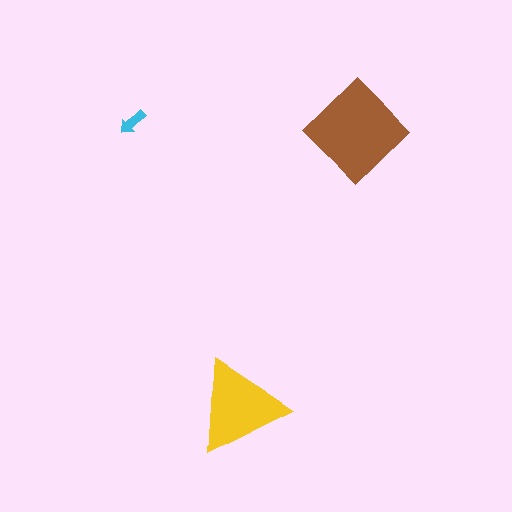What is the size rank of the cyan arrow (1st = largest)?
3rd.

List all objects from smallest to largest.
The cyan arrow, the yellow triangle, the brown diamond.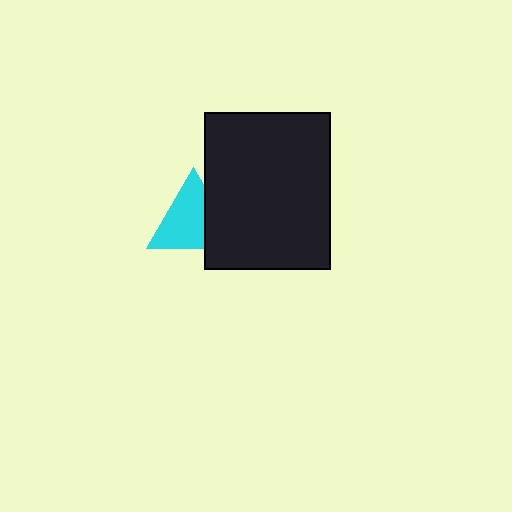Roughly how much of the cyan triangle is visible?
Most of it is visible (roughly 69%).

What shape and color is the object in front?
The object in front is a black rectangle.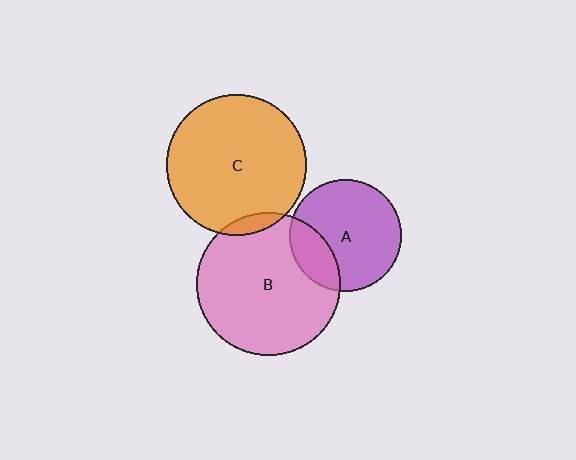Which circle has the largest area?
Circle B (pink).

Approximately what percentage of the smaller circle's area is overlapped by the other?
Approximately 5%.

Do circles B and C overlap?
Yes.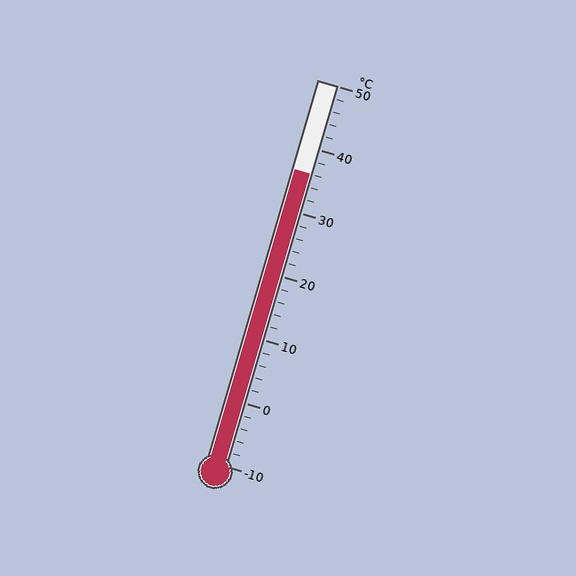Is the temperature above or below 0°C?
The temperature is above 0°C.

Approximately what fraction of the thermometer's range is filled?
The thermometer is filled to approximately 75% of its range.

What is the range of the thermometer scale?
The thermometer scale ranges from -10°C to 50°C.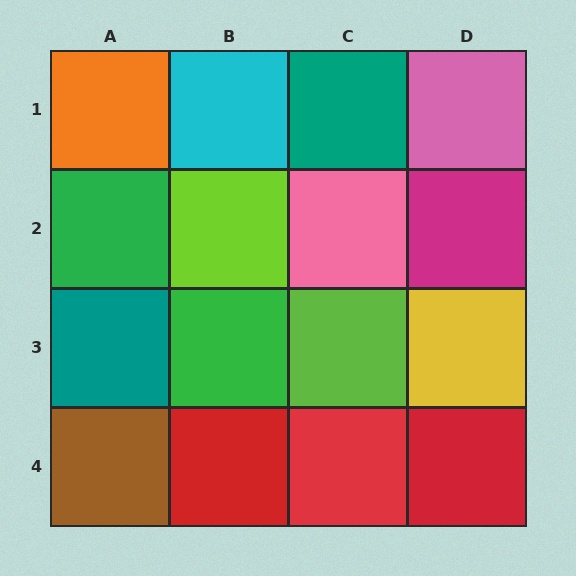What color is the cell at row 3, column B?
Green.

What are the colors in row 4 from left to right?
Brown, red, red, red.